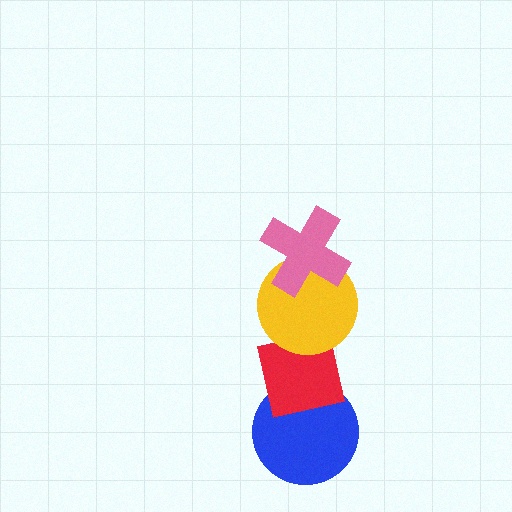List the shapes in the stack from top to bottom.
From top to bottom: the pink cross, the yellow circle, the red square, the blue circle.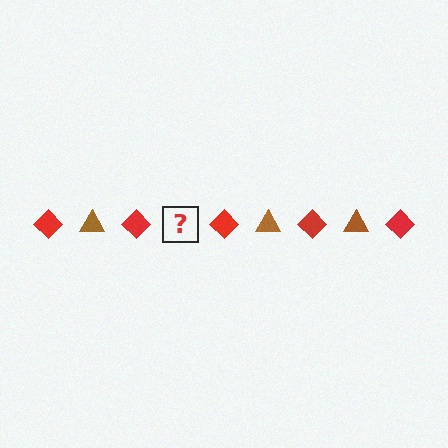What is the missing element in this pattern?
The missing element is a brown triangle.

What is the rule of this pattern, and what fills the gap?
The rule is that the pattern alternates between red diamond and brown triangle. The gap should be filled with a brown triangle.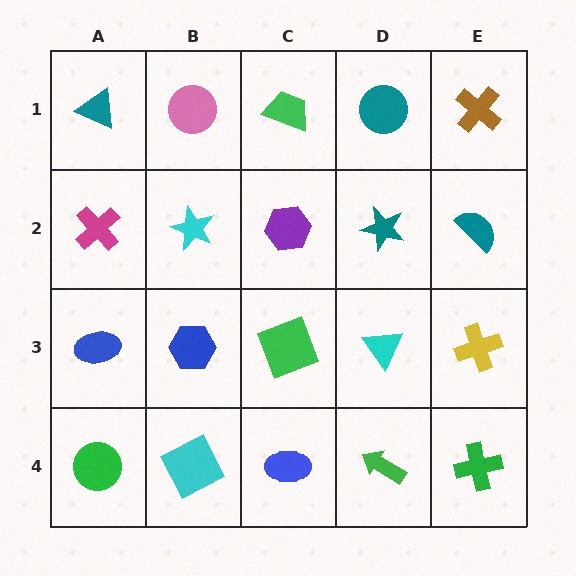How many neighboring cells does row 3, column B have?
4.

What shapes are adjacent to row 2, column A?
A teal triangle (row 1, column A), a blue ellipse (row 3, column A), a cyan star (row 2, column B).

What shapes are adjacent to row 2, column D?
A teal circle (row 1, column D), a cyan triangle (row 3, column D), a purple hexagon (row 2, column C), a teal semicircle (row 2, column E).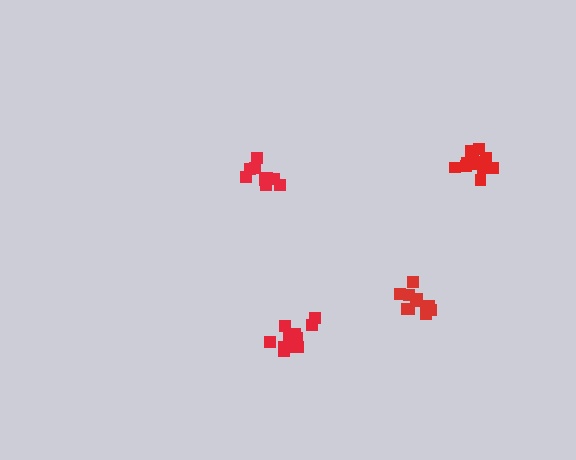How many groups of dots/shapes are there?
There are 4 groups.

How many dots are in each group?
Group 1: 12 dots, Group 2: 9 dots, Group 3: 11 dots, Group 4: 12 dots (44 total).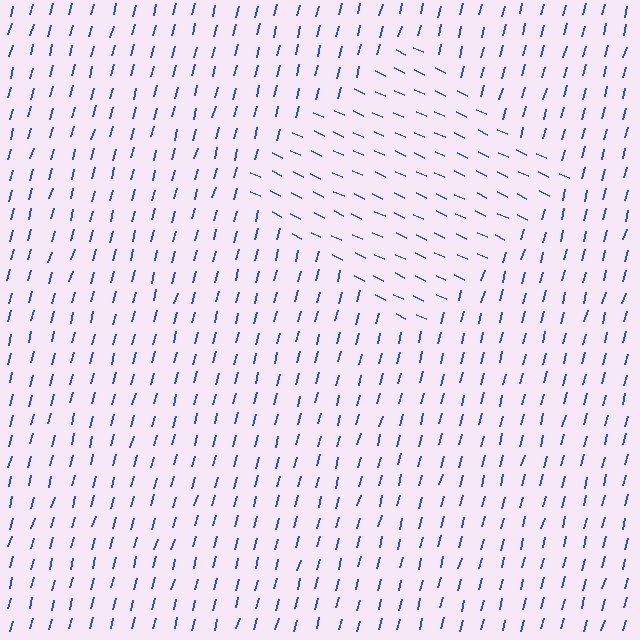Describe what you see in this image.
The image is filled with small blue line segments. A diamond region in the image has lines oriented differently from the surrounding lines, creating a visible texture boundary.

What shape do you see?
I see a diamond.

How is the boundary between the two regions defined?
The boundary is defined purely by a change in line orientation (approximately 80 degrees difference). All lines are the same color and thickness.